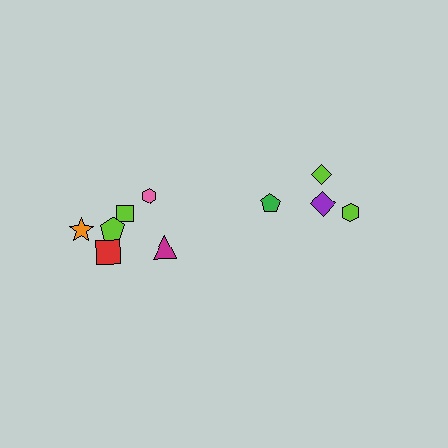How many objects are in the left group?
There are 6 objects.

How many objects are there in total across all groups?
There are 10 objects.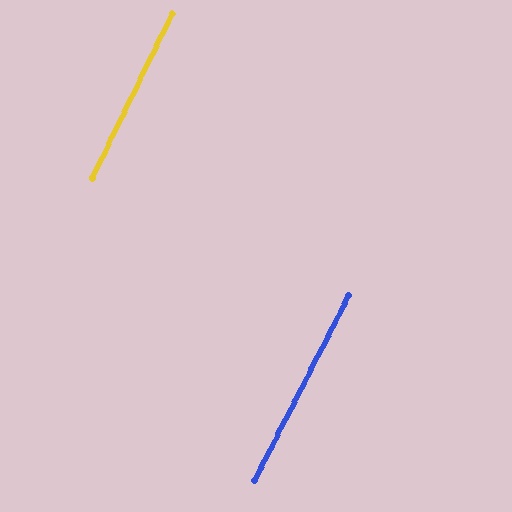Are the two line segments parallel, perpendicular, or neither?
Parallel — their directions differ by only 1.1°.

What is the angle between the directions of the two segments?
Approximately 1 degree.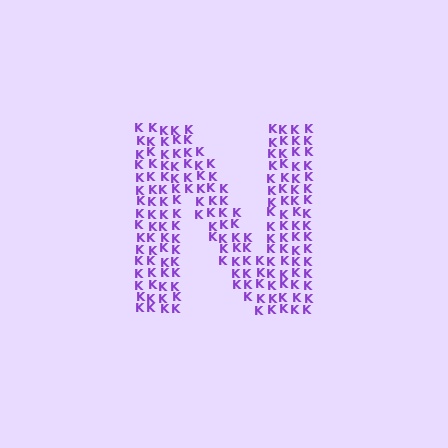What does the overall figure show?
The overall figure shows the letter N.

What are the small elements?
The small elements are letter K's.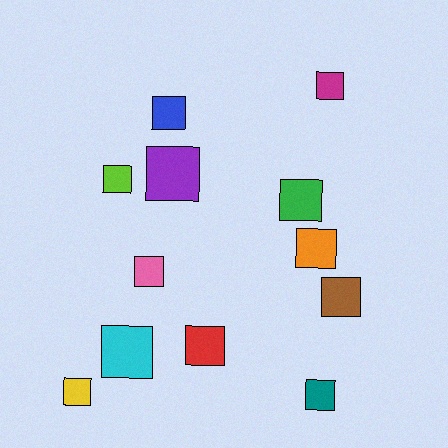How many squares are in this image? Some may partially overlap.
There are 12 squares.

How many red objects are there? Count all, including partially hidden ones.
There is 1 red object.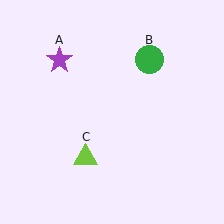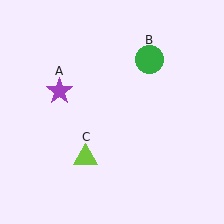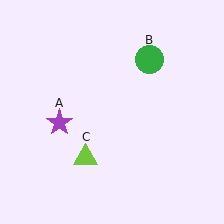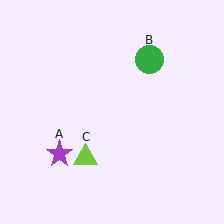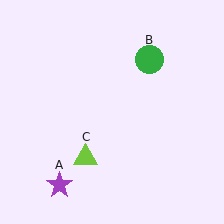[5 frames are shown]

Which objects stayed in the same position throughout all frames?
Green circle (object B) and lime triangle (object C) remained stationary.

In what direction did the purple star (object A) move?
The purple star (object A) moved down.